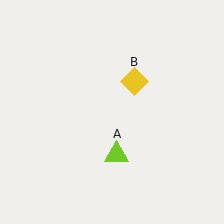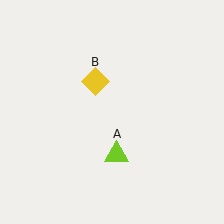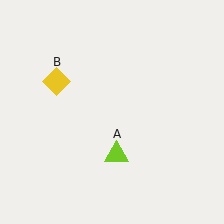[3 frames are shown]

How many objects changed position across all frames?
1 object changed position: yellow diamond (object B).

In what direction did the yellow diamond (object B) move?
The yellow diamond (object B) moved left.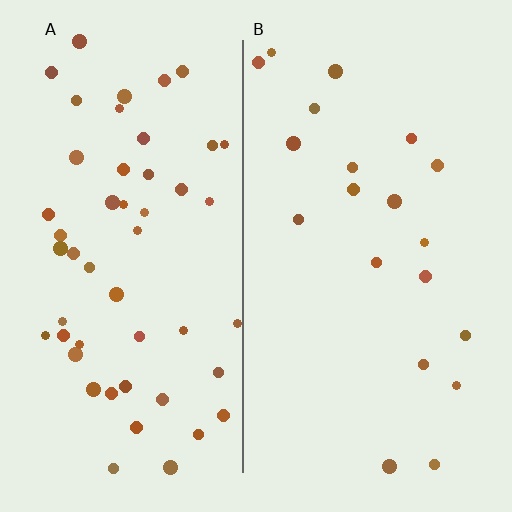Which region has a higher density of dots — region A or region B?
A (the left).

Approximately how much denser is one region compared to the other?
Approximately 2.6× — region A over region B.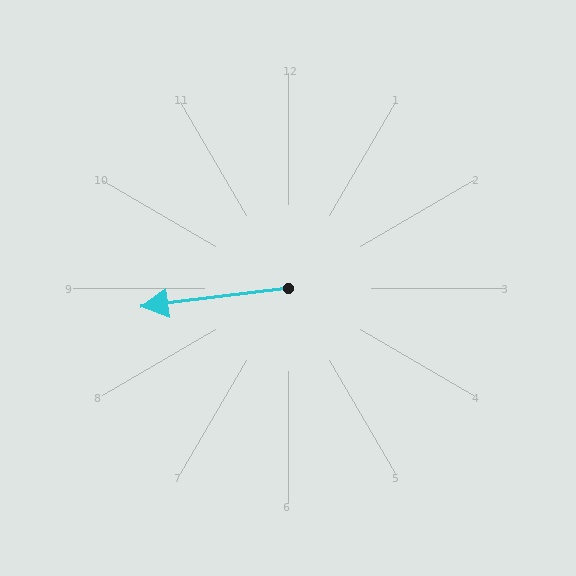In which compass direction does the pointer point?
West.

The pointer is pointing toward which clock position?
Roughly 9 o'clock.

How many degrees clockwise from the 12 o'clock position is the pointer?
Approximately 263 degrees.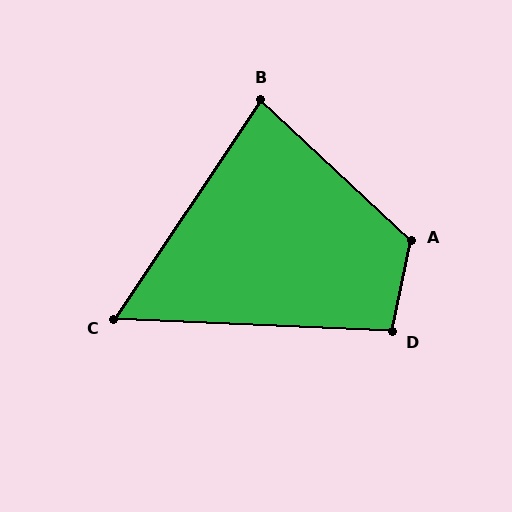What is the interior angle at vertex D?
Approximately 99 degrees (obtuse).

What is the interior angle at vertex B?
Approximately 81 degrees (acute).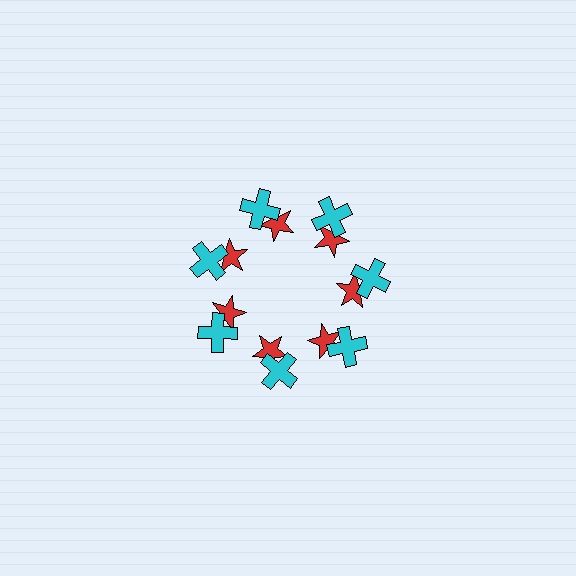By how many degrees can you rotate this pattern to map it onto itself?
The pattern maps onto itself every 51 degrees of rotation.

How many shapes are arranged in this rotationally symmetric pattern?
There are 14 shapes, arranged in 7 groups of 2.